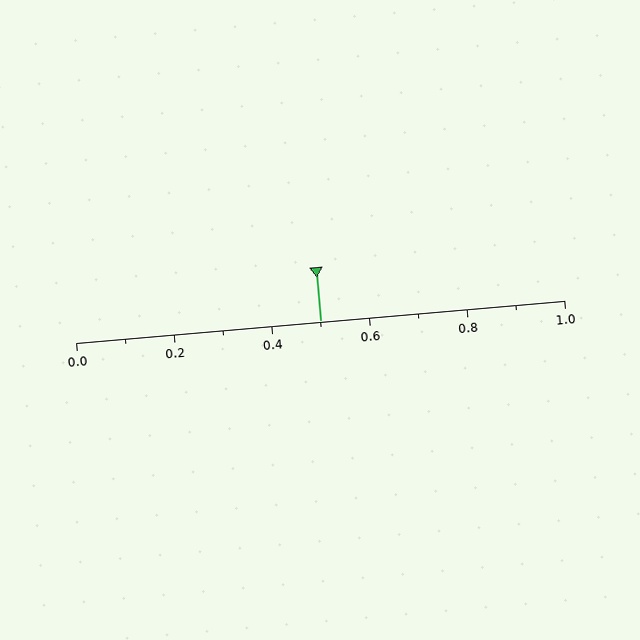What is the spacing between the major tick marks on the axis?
The major ticks are spaced 0.2 apart.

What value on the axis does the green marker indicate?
The marker indicates approximately 0.5.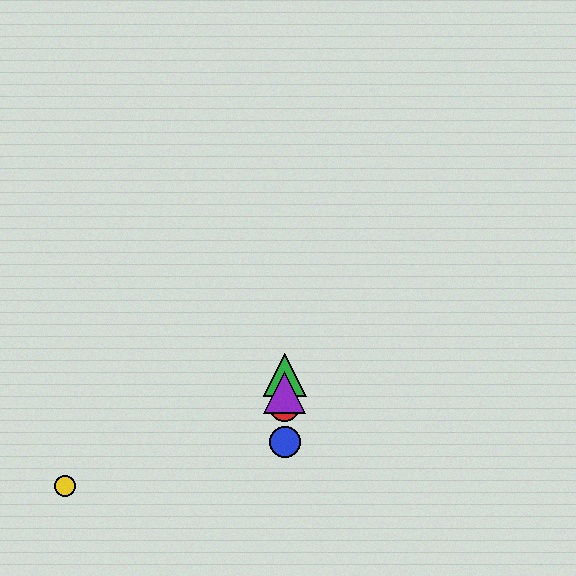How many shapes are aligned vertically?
4 shapes (the red circle, the blue circle, the green triangle, the purple triangle) are aligned vertically.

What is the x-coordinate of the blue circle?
The blue circle is at x≈285.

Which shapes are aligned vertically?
The red circle, the blue circle, the green triangle, the purple triangle are aligned vertically.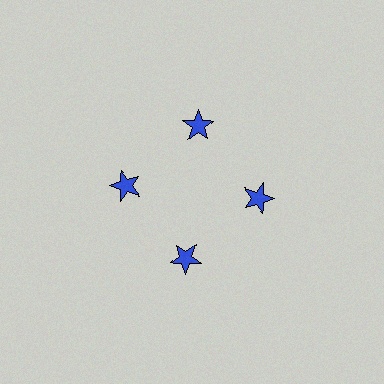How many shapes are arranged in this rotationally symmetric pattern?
There are 4 shapes, arranged in 4 groups of 1.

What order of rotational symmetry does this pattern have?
This pattern has 4-fold rotational symmetry.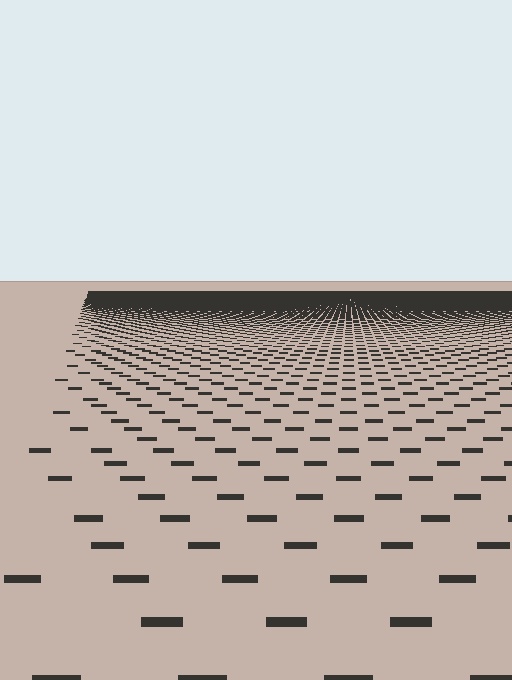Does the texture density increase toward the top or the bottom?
Density increases toward the top.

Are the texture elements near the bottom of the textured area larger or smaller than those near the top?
Larger. Near the bottom, elements are closer to the viewer and appear at a bigger on-screen size.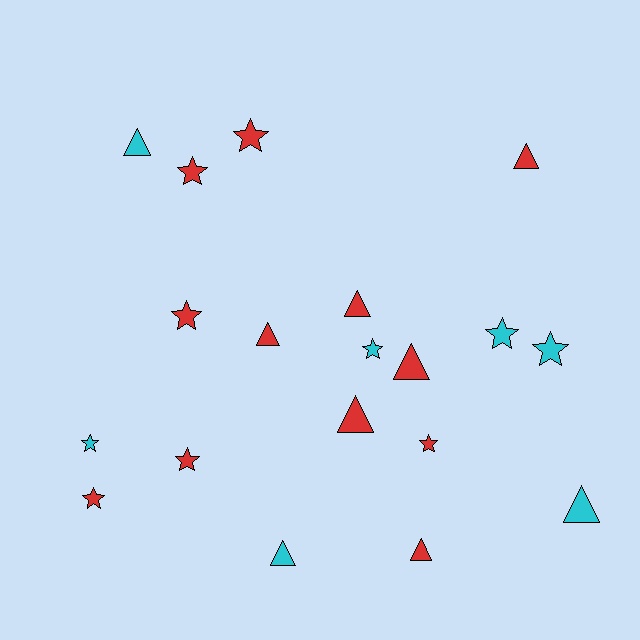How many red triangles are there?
There are 6 red triangles.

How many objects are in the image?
There are 19 objects.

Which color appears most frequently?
Red, with 12 objects.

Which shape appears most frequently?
Star, with 10 objects.